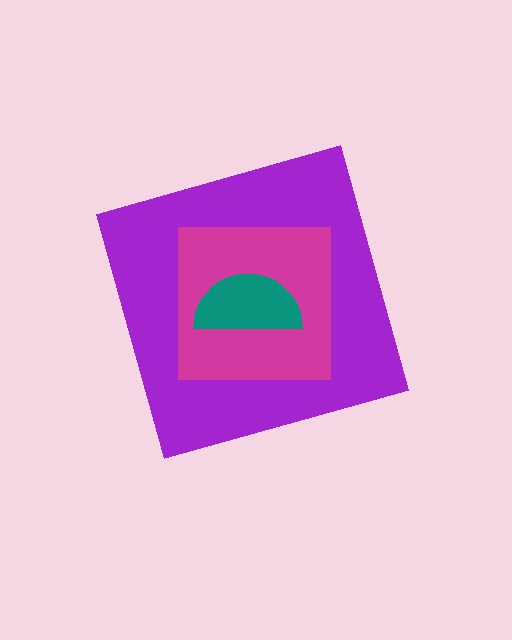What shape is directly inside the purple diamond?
The magenta square.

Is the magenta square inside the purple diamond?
Yes.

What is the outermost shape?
The purple diamond.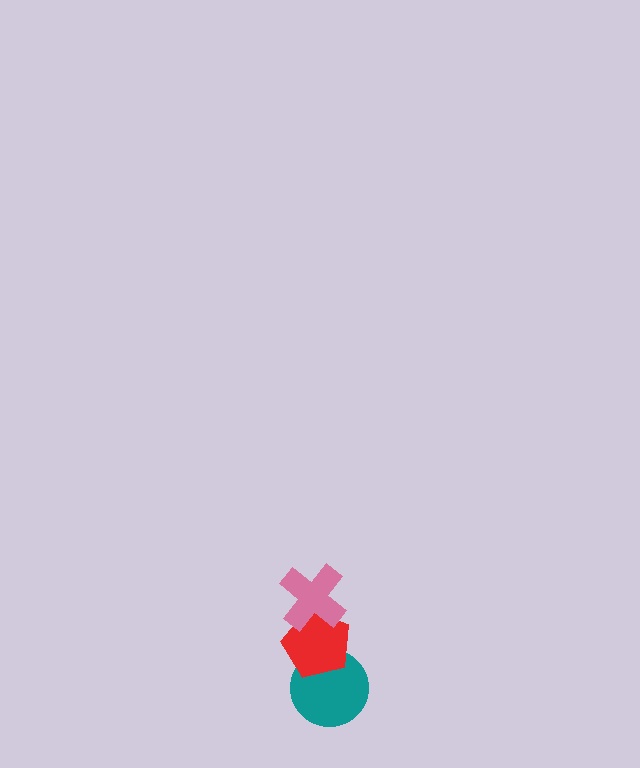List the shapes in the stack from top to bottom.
From top to bottom: the pink cross, the red pentagon, the teal circle.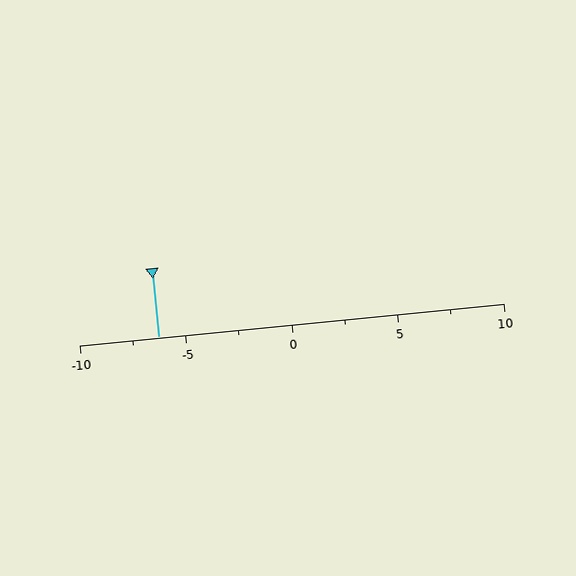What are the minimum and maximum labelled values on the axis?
The axis runs from -10 to 10.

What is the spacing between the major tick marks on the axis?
The major ticks are spaced 5 apart.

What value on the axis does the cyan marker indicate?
The marker indicates approximately -6.2.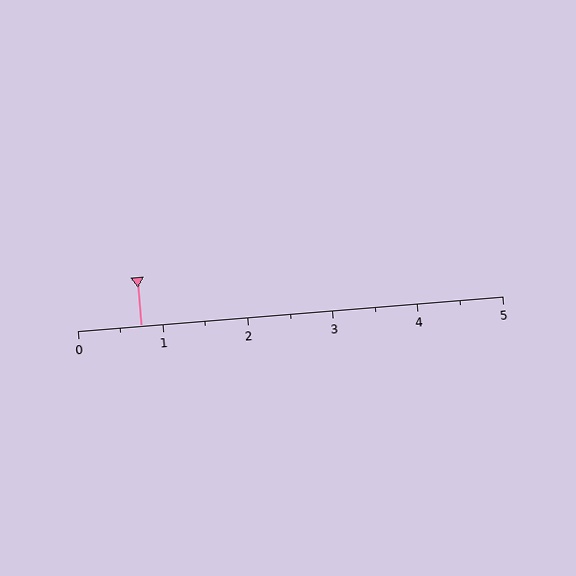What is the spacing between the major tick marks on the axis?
The major ticks are spaced 1 apart.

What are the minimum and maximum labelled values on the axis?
The axis runs from 0 to 5.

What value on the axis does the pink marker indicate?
The marker indicates approximately 0.8.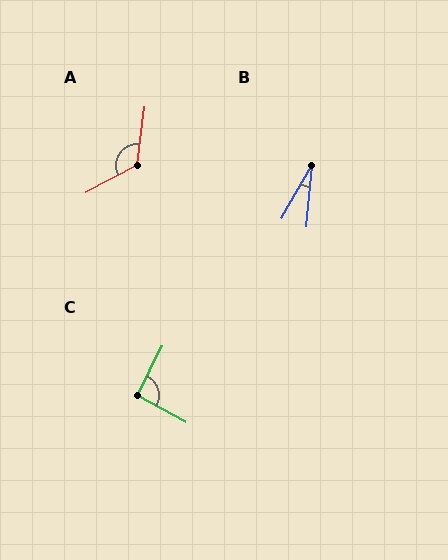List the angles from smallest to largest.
B (25°), C (92°), A (125°).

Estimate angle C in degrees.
Approximately 92 degrees.